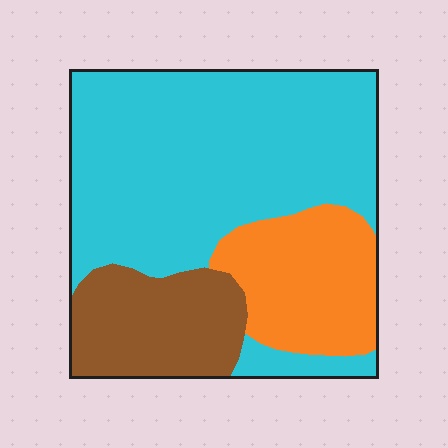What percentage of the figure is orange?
Orange takes up about one fifth (1/5) of the figure.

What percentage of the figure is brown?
Brown covers about 20% of the figure.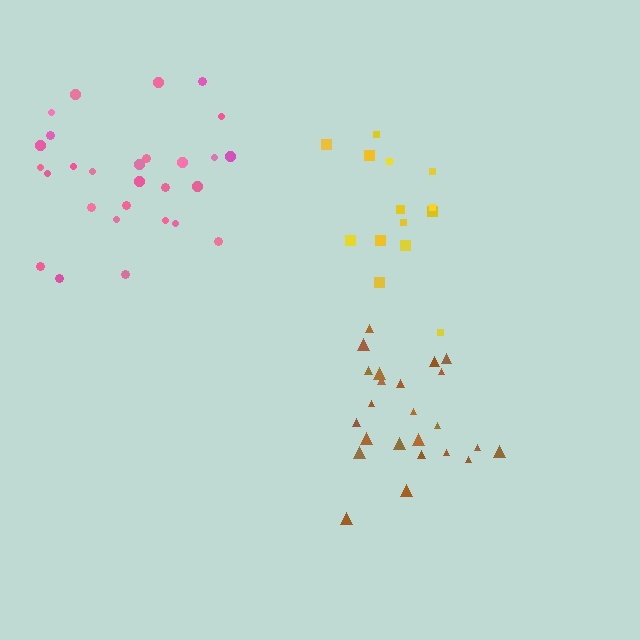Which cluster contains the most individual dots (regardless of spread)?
Pink (28).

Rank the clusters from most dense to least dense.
brown, pink, yellow.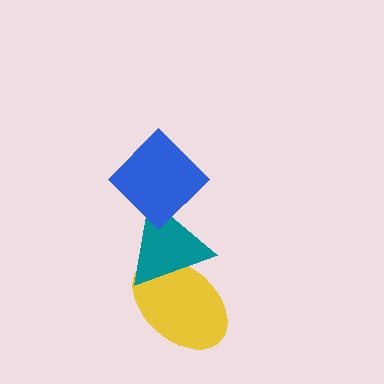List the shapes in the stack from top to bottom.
From top to bottom: the blue diamond, the teal triangle, the yellow ellipse.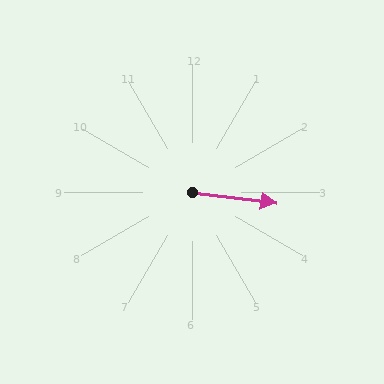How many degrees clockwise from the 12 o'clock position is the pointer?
Approximately 97 degrees.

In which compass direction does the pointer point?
East.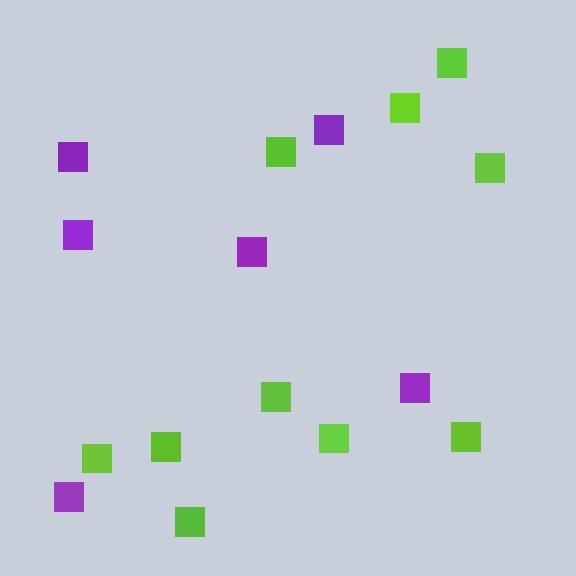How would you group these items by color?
There are 2 groups: one group of lime squares (10) and one group of purple squares (6).